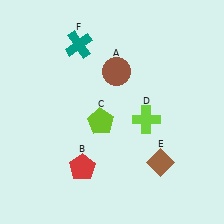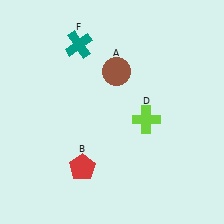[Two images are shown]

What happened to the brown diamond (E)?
The brown diamond (E) was removed in Image 2. It was in the bottom-right area of Image 1.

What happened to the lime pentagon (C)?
The lime pentagon (C) was removed in Image 2. It was in the bottom-left area of Image 1.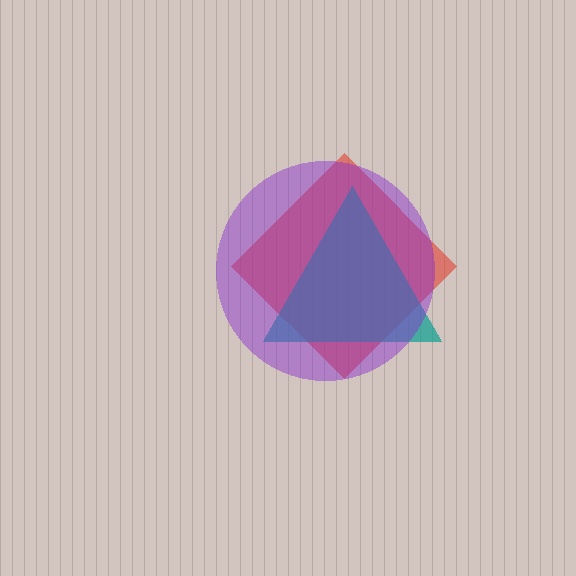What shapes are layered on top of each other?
The layered shapes are: a red diamond, a teal triangle, a purple circle.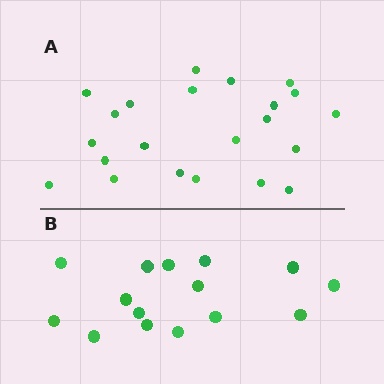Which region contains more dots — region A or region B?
Region A (the top region) has more dots.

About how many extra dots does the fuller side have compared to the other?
Region A has roughly 8 or so more dots than region B.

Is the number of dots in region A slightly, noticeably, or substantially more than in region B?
Region A has substantially more. The ratio is roughly 1.5 to 1.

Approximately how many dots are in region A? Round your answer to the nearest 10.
About 20 dots. (The exact count is 22, which rounds to 20.)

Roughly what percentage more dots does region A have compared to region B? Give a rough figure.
About 45% more.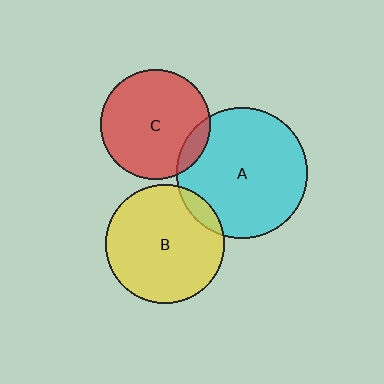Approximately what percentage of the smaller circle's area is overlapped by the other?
Approximately 10%.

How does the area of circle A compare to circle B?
Approximately 1.2 times.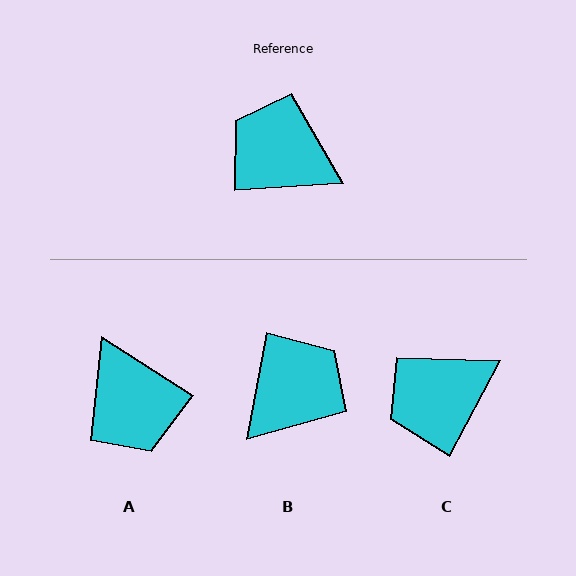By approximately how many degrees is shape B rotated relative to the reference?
Approximately 104 degrees clockwise.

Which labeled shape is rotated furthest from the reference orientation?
A, about 144 degrees away.